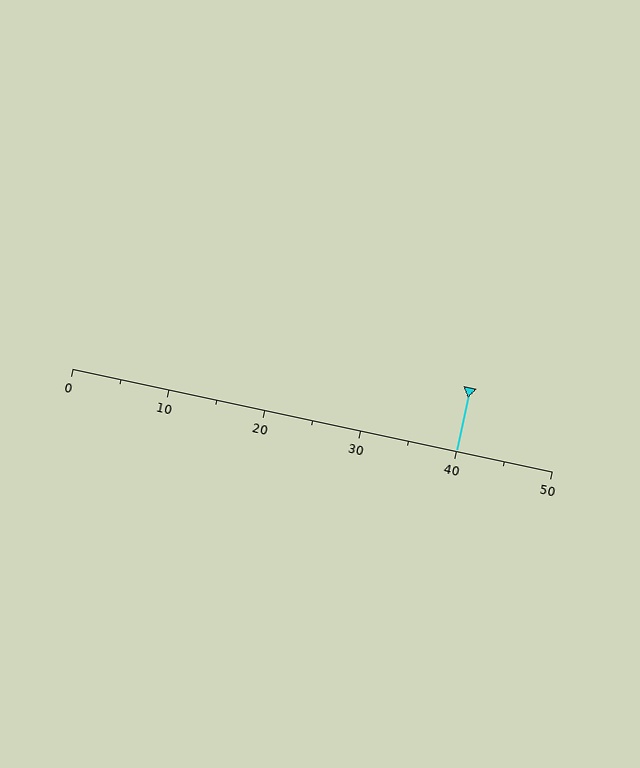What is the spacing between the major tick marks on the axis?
The major ticks are spaced 10 apart.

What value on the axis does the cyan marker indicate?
The marker indicates approximately 40.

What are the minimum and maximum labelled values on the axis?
The axis runs from 0 to 50.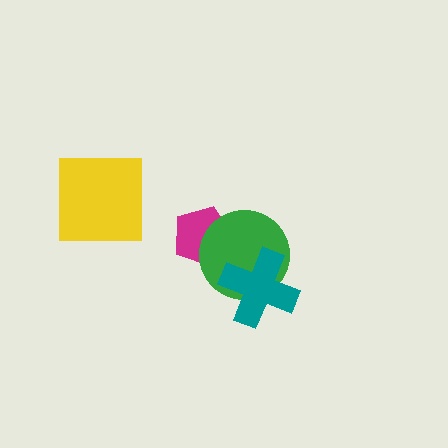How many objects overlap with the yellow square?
0 objects overlap with the yellow square.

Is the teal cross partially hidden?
No, no other shape covers it.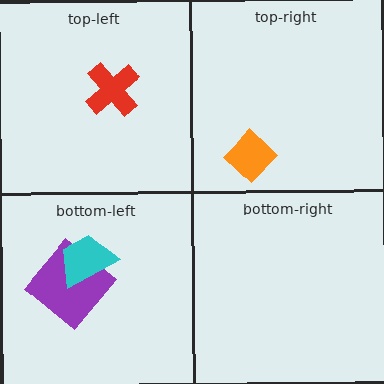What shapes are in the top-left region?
The red cross.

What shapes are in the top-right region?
The orange diamond.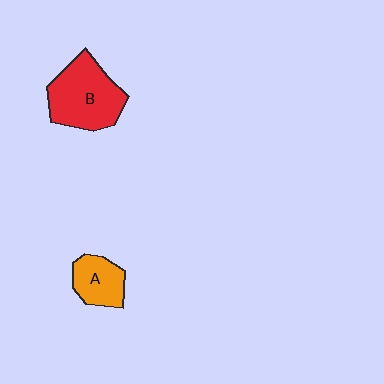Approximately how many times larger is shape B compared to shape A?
Approximately 1.9 times.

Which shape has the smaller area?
Shape A (orange).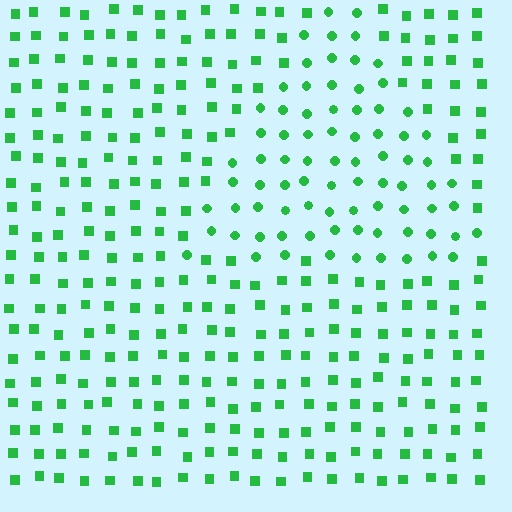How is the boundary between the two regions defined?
The boundary is defined by a change in element shape: circles inside vs. squares outside. All elements share the same color and spacing.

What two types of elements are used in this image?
The image uses circles inside the triangle region and squares outside it.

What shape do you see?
I see a triangle.